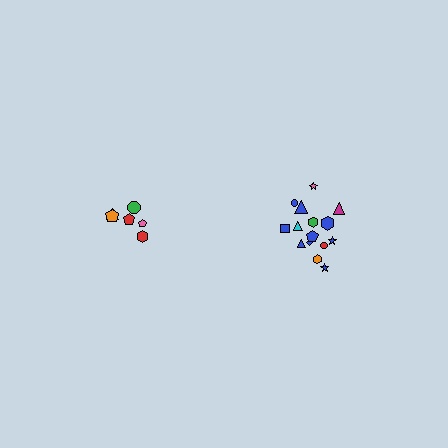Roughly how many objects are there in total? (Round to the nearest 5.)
Roughly 20 objects in total.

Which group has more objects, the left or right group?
The right group.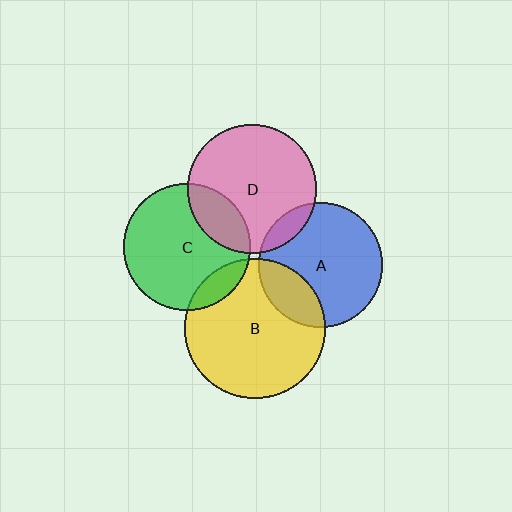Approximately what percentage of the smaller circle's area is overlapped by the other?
Approximately 10%.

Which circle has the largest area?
Circle B (yellow).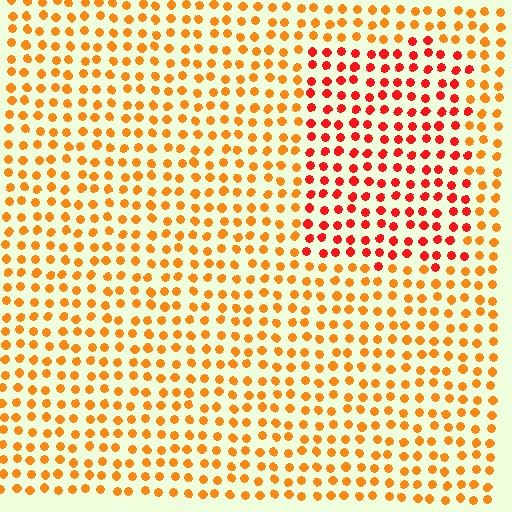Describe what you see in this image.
The image is filled with small orange elements in a uniform arrangement. A rectangle-shaped region is visible where the elements are tinted to a slightly different hue, forming a subtle color boundary.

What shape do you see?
I see a rectangle.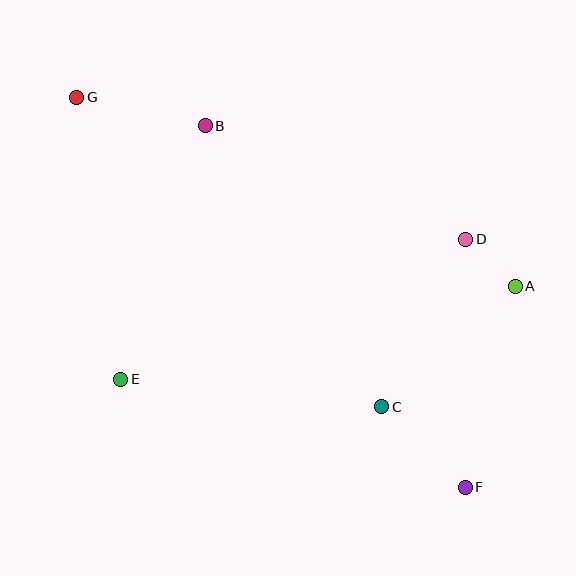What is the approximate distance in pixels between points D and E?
The distance between D and E is approximately 372 pixels.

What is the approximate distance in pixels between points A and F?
The distance between A and F is approximately 207 pixels.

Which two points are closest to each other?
Points A and D are closest to each other.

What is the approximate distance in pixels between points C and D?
The distance between C and D is approximately 187 pixels.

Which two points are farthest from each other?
Points F and G are farthest from each other.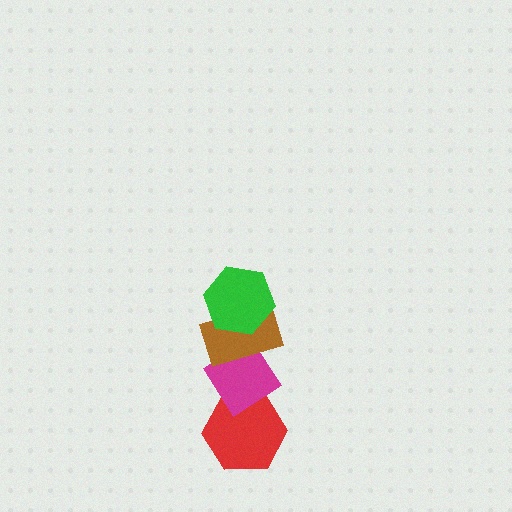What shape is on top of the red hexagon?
The magenta diamond is on top of the red hexagon.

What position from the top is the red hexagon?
The red hexagon is 4th from the top.